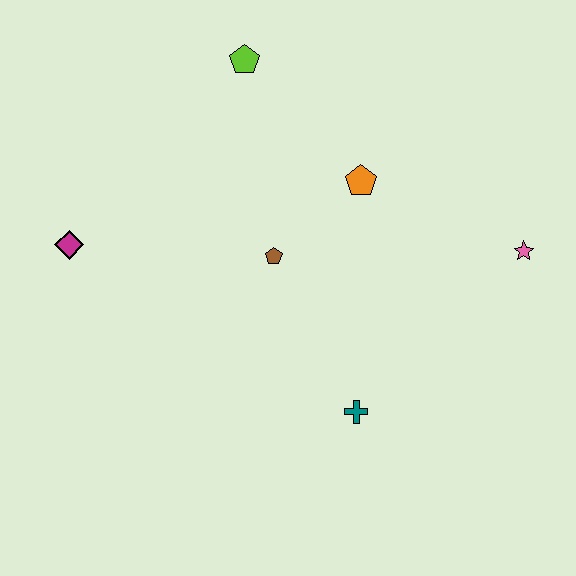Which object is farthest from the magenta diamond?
The pink star is farthest from the magenta diamond.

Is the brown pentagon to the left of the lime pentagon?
No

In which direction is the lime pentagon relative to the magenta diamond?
The lime pentagon is above the magenta diamond.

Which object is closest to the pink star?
The orange pentagon is closest to the pink star.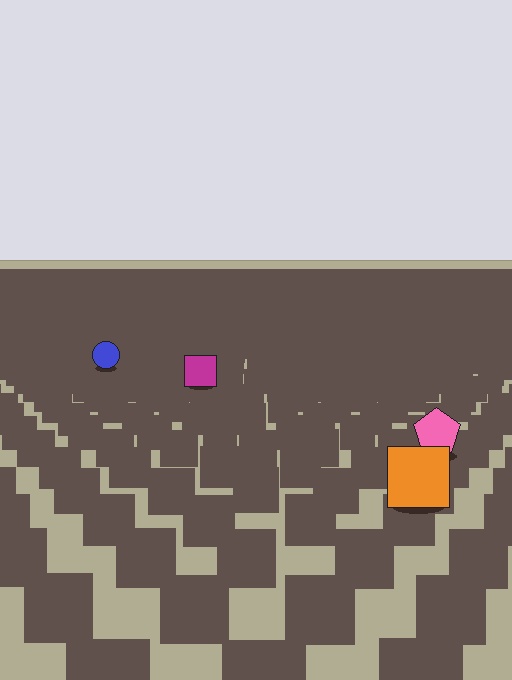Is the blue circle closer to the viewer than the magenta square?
No. The magenta square is closer — you can tell from the texture gradient: the ground texture is coarser near it.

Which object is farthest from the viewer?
The blue circle is farthest from the viewer. It appears smaller and the ground texture around it is denser.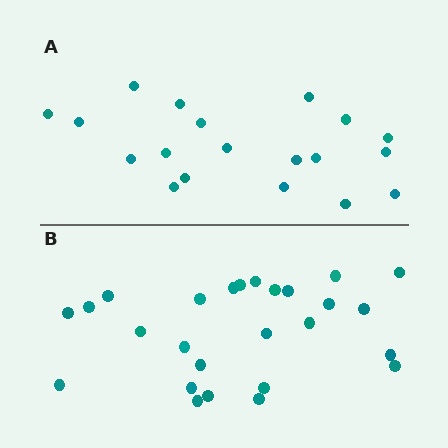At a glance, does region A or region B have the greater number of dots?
Region B (the bottom region) has more dots.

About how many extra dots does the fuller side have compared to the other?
Region B has roughly 8 or so more dots than region A.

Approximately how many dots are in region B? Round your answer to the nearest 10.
About 30 dots. (The exact count is 26, which rounds to 30.)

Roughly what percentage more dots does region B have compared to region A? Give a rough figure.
About 35% more.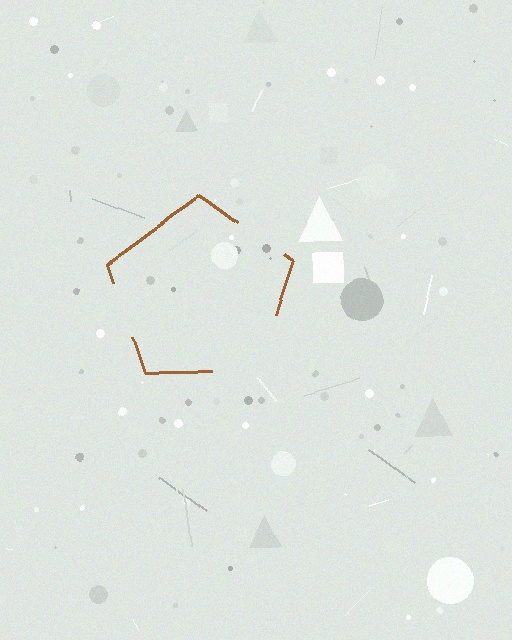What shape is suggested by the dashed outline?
The dashed outline suggests a pentagon.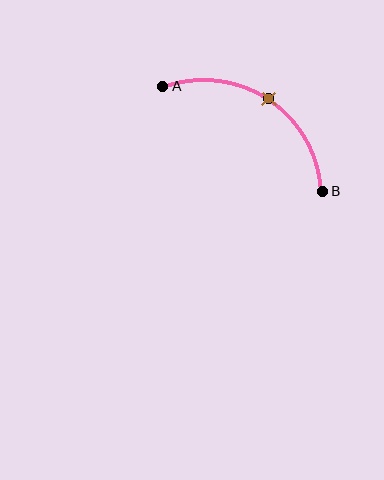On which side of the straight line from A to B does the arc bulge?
The arc bulges above the straight line connecting A and B.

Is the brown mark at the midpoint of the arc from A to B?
Yes. The brown mark lies on the arc at equal arc-length from both A and B — it is the arc midpoint.